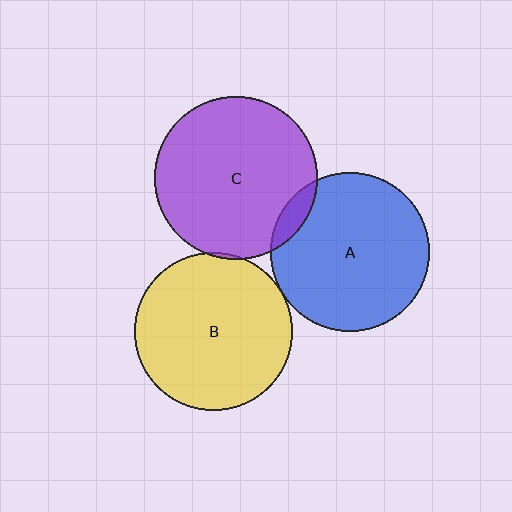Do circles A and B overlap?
Yes.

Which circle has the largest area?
Circle C (purple).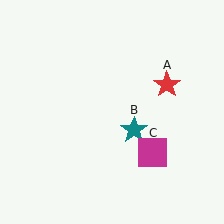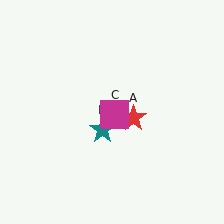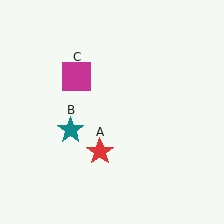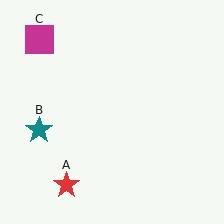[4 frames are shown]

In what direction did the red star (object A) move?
The red star (object A) moved down and to the left.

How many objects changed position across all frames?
3 objects changed position: red star (object A), teal star (object B), magenta square (object C).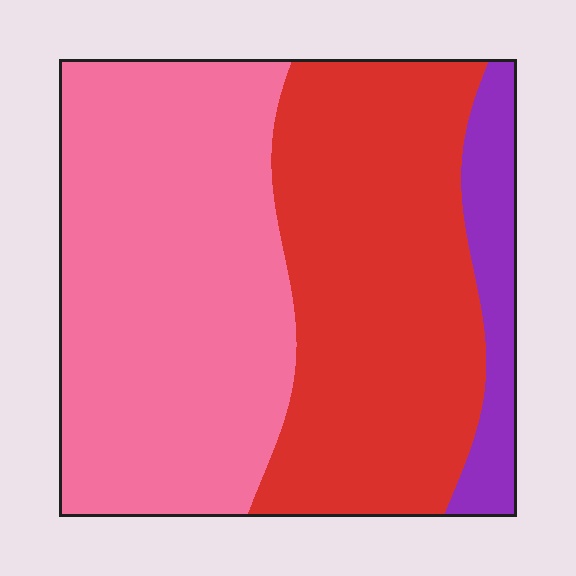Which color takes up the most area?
Pink, at roughly 50%.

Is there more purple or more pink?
Pink.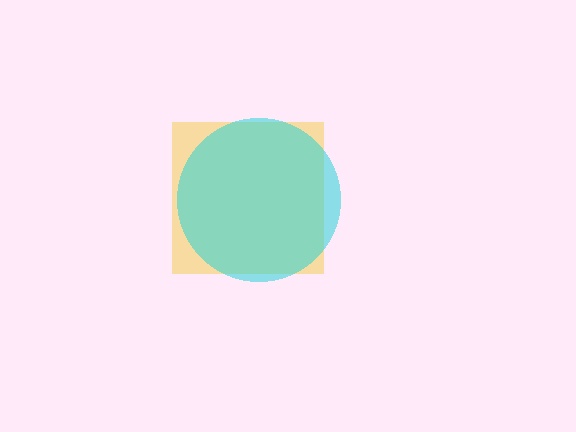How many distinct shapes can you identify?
There are 2 distinct shapes: a yellow square, a cyan circle.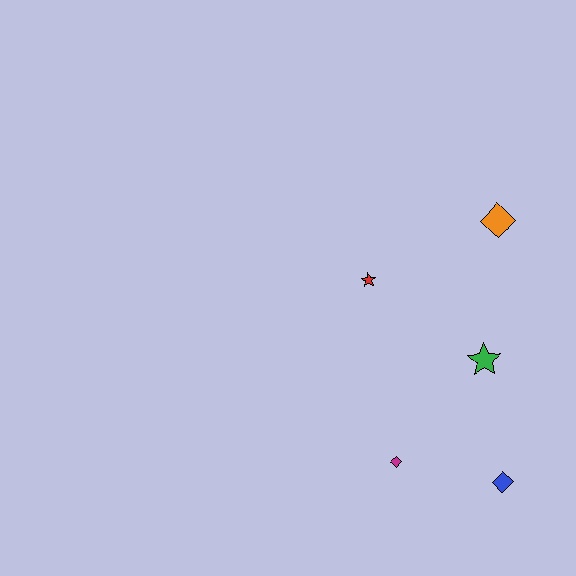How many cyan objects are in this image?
There are no cyan objects.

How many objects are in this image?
There are 5 objects.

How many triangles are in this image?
There are no triangles.